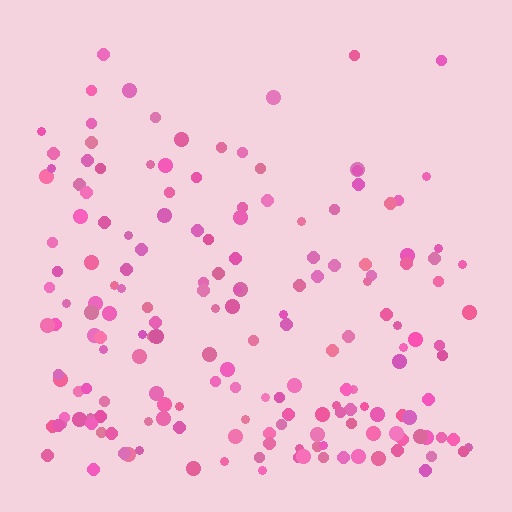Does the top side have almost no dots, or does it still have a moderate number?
Still a moderate number, just noticeably fewer than the bottom.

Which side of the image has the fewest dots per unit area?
The top.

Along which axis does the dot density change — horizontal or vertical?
Vertical.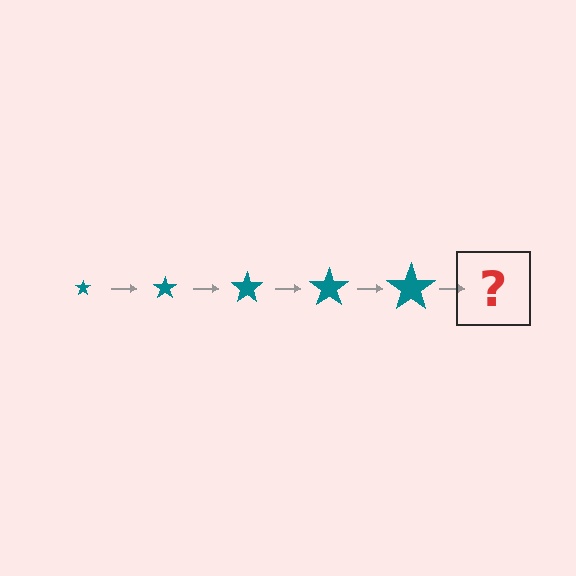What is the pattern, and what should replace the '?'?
The pattern is that the star gets progressively larger each step. The '?' should be a teal star, larger than the previous one.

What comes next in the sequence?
The next element should be a teal star, larger than the previous one.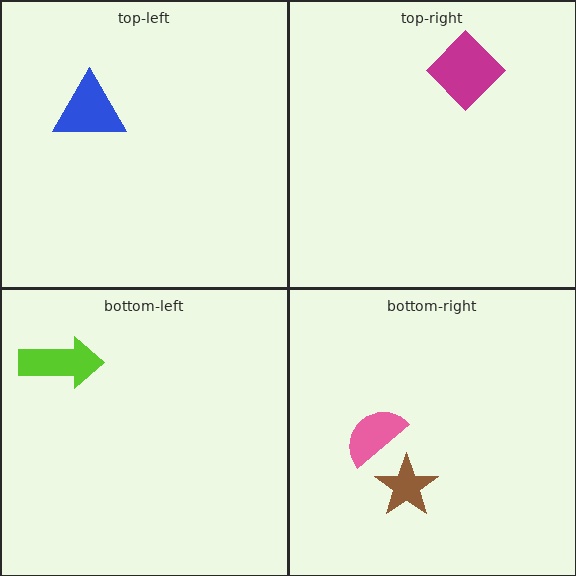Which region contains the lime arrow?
The bottom-left region.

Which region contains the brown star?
The bottom-right region.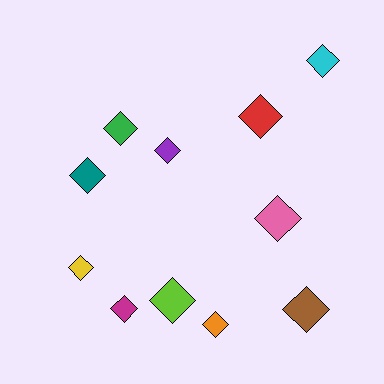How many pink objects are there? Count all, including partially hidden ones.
There is 1 pink object.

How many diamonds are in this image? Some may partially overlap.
There are 11 diamonds.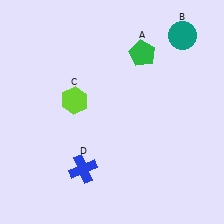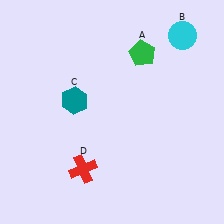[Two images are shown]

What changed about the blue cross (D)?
In Image 1, D is blue. In Image 2, it changed to red.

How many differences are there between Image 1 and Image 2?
There are 3 differences between the two images.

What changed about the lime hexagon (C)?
In Image 1, C is lime. In Image 2, it changed to teal.